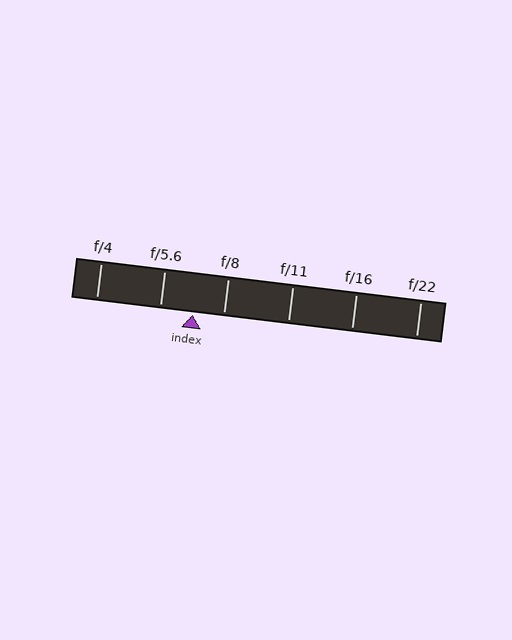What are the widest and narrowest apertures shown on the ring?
The widest aperture shown is f/4 and the narrowest is f/22.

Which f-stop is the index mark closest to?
The index mark is closest to f/8.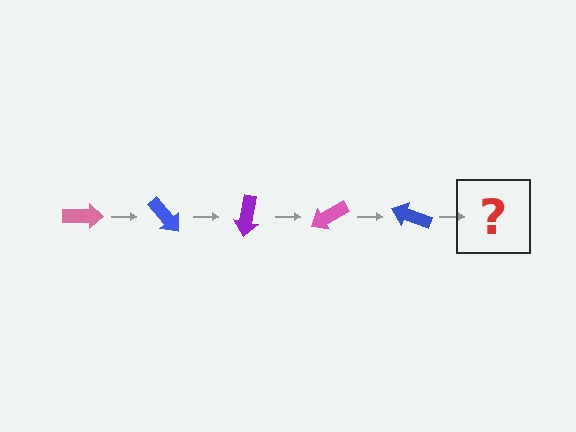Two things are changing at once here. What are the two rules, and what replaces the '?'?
The two rules are that it rotates 50 degrees each step and the color cycles through pink, blue, and purple. The '?' should be a purple arrow, rotated 250 degrees from the start.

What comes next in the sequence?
The next element should be a purple arrow, rotated 250 degrees from the start.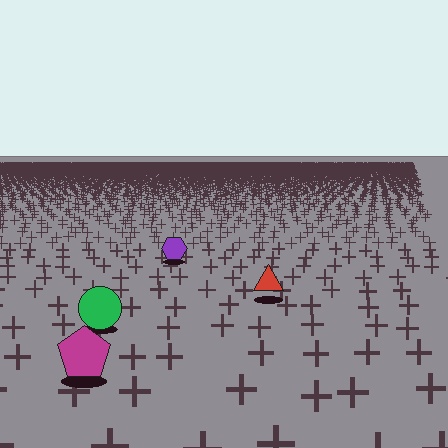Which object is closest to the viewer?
The magenta pentagon is closest. The texture marks near it are larger and more spread out.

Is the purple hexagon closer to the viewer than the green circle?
No. The green circle is closer — you can tell from the texture gradient: the ground texture is coarser near it.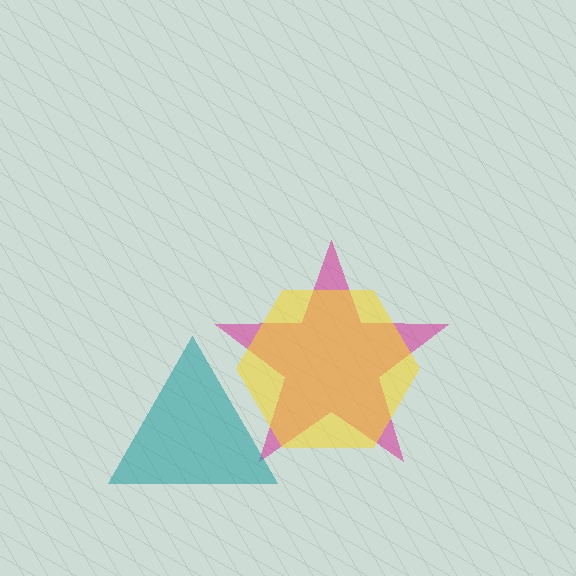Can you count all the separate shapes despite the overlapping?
Yes, there are 3 separate shapes.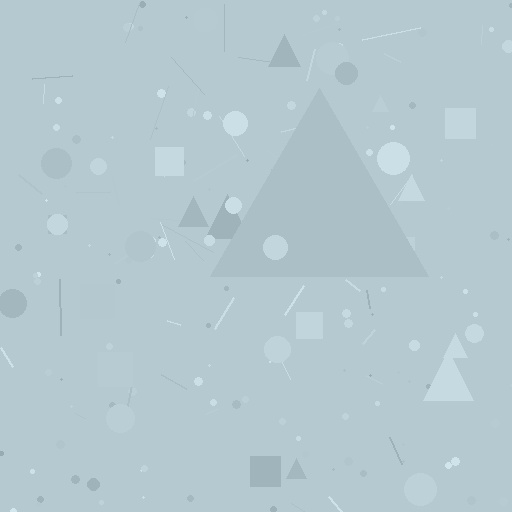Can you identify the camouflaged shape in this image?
The camouflaged shape is a triangle.